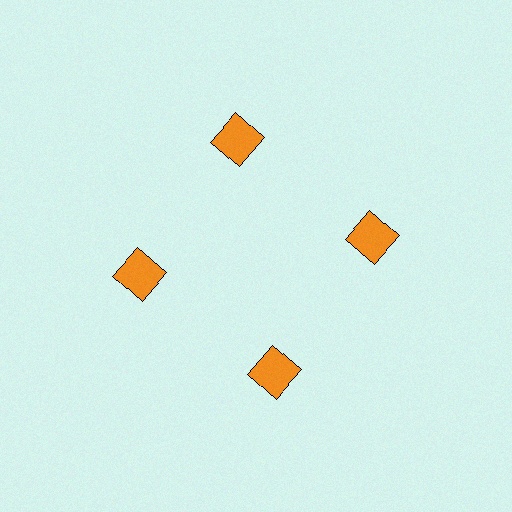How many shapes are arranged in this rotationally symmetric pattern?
There are 4 shapes, arranged in 4 groups of 1.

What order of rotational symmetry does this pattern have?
This pattern has 4-fold rotational symmetry.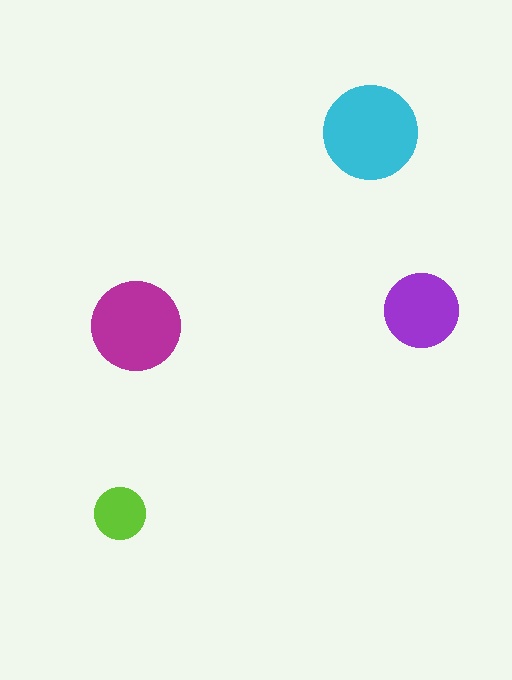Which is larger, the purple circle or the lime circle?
The purple one.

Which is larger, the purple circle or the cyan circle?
The cyan one.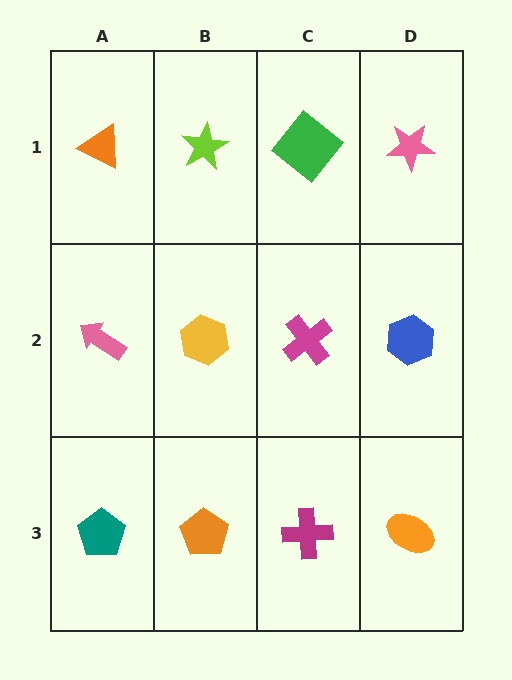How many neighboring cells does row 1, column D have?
2.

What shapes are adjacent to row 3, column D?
A blue hexagon (row 2, column D), a magenta cross (row 3, column C).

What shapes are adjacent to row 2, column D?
A pink star (row 1, column D), an orange ellipse (row 3, column D), a magenta cross (row 2, column C).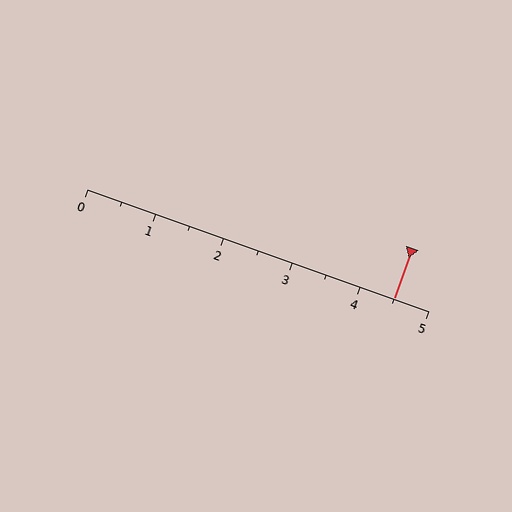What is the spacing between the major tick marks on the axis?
The major ticks are spaced 1 apart.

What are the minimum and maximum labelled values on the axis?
The axis runs from 0 to 5.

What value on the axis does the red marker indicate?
The marker indicates approximately 4.5.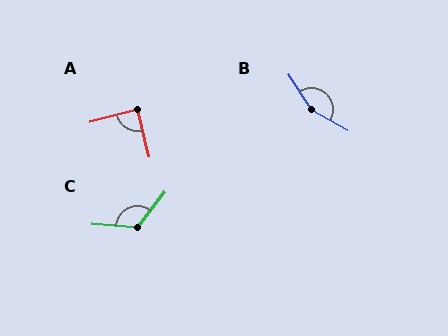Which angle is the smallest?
A, at approximately 89 degrees.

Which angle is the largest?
B, at approximately 152 degrees.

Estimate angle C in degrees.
Approximately 123 degrees.